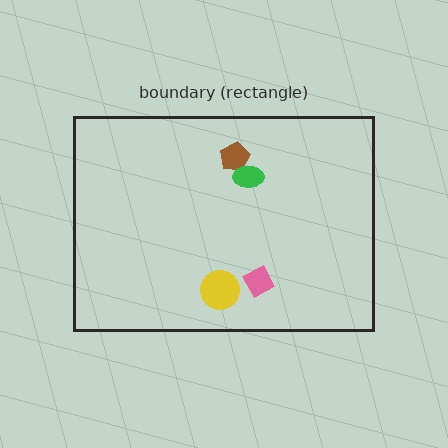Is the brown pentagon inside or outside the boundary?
Inside.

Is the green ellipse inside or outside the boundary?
Inside.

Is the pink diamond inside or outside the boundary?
Inside.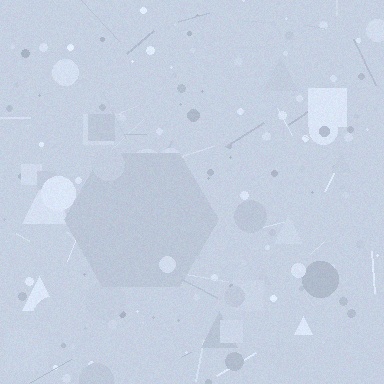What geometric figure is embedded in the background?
A hexagon is embedded in the background.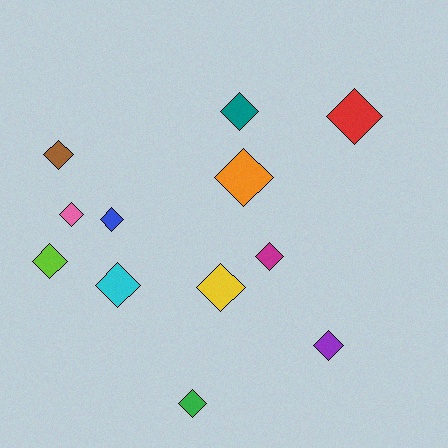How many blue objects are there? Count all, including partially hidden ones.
There is 1 blue object.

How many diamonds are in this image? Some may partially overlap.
There are 12 diamonds.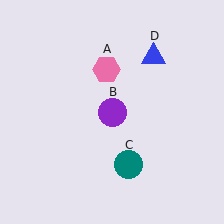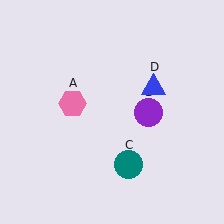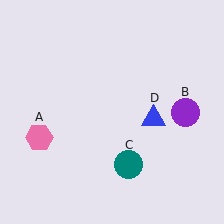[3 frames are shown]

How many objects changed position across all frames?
3 objects changed position: pink hexagon (object A), purple circle (object B), blue triangle (object D).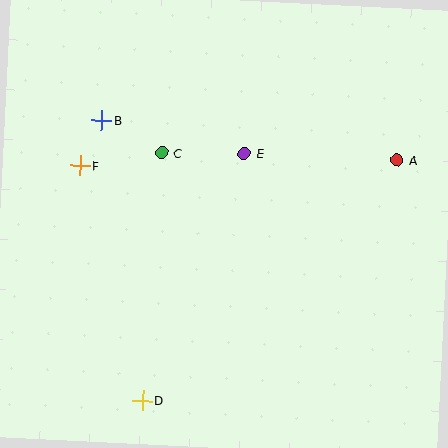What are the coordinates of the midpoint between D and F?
The midpoint between D and F is at (111, 283).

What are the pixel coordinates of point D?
Point D is at (142, 401).